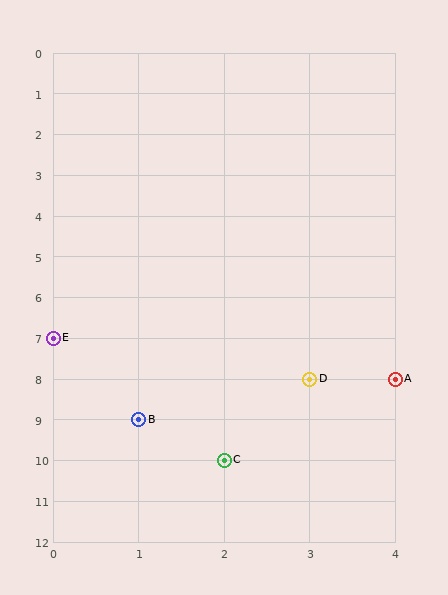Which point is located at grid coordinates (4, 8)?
Point A is at (4, 8).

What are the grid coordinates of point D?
Point D is at grid coordinates (3, 8).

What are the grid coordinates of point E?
Point E is at grid coordinates (0, 7).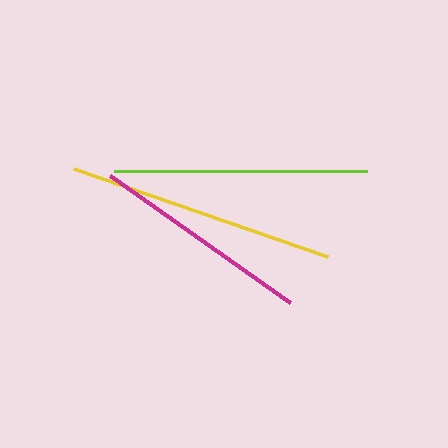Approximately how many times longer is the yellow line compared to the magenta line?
The yellow line is approximately 1.2 times the length of the magenta line.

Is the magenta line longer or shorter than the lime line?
The lime line is longer than the magenta line.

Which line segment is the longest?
The yellow line is the longest at approximately 269 pixels.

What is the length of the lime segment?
The lime segment is approximately 253 pixels long.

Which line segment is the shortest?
The magenta line is the shortest at approximately 220 pixels.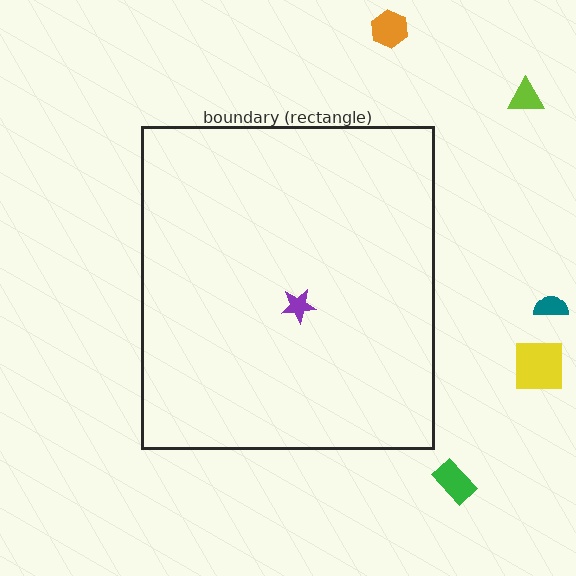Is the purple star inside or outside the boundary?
Inside.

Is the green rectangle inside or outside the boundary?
Outside.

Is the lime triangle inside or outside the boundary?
Outside.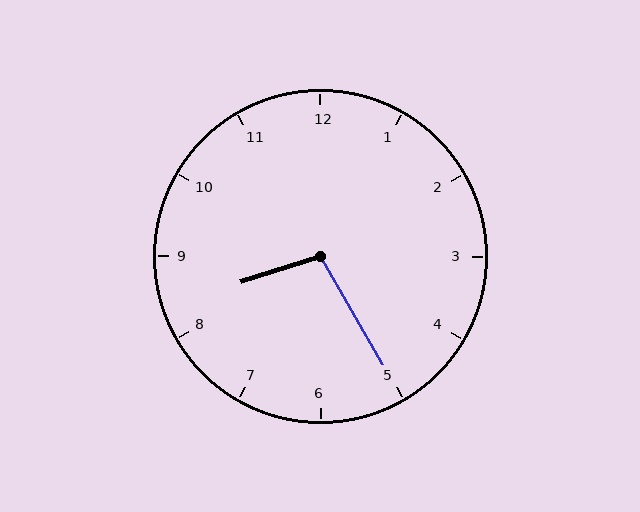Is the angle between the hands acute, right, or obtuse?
It is obtuse.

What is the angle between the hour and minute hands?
Approximately 102 degrees.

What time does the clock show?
8:25.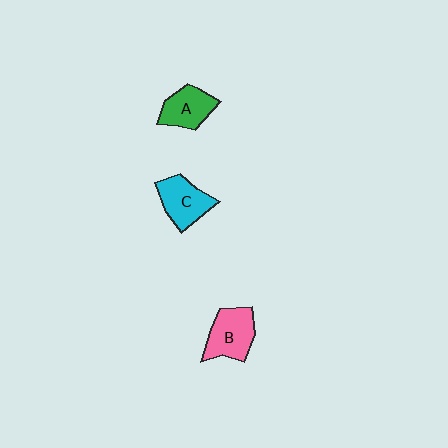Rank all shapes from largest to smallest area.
From largest to smallest: B (pink), C (cyan), A (green).